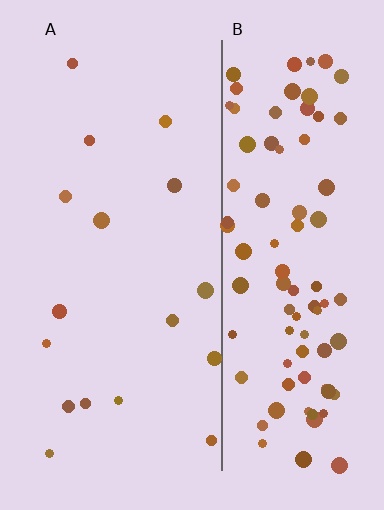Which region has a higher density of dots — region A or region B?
B (the right).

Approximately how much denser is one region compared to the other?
Approximately 5.9× — region B over region A.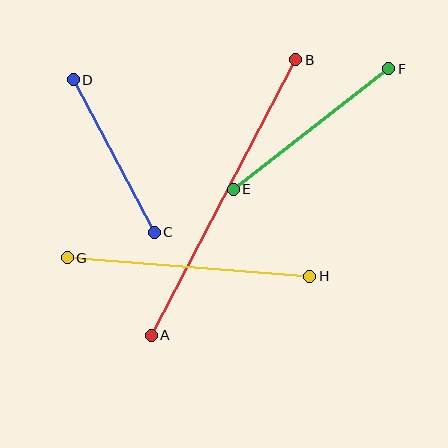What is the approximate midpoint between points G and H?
The midpoint is at approximately (189, 267) pixels.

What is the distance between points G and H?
The distance is approximately 243 pixels.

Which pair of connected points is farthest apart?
Points A and B are farthest apart.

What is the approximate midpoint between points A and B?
The midpoint is at approximately (224, 197) pixels.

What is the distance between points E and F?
The distance is approximately 197 pixels.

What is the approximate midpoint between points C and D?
The midpoint is at approximately (114, 156) pixels.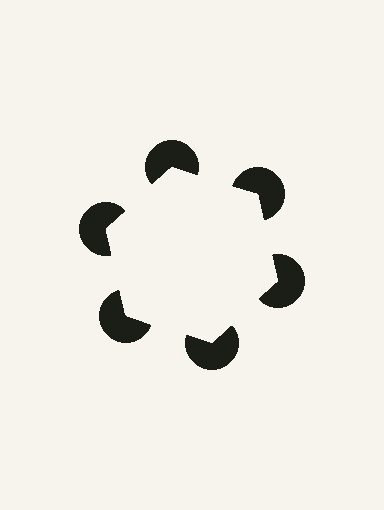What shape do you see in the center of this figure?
An illusory hexagon — its edges are inferred from the aligned wedge cuts in the pac-man discs, not physically drawn.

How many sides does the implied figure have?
6 sides.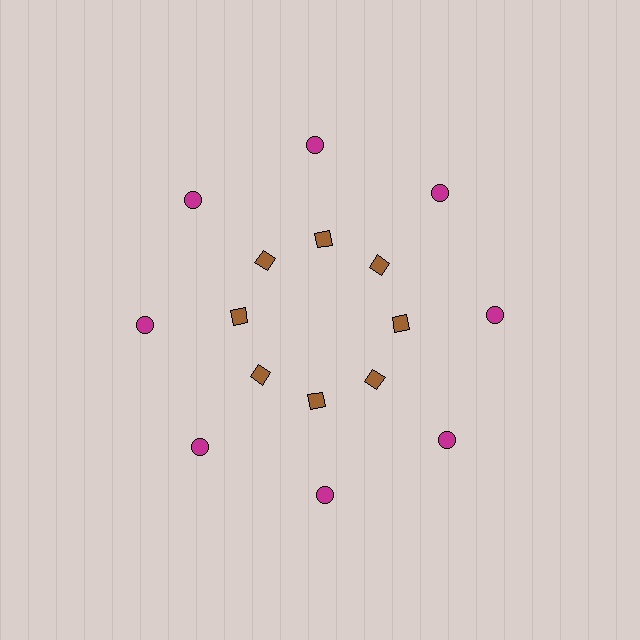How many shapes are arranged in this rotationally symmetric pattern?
There are 16 shapes, arranged in 8 groups of 2.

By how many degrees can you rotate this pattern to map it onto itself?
The pattern maps onto itself every 45 degrees of rotation.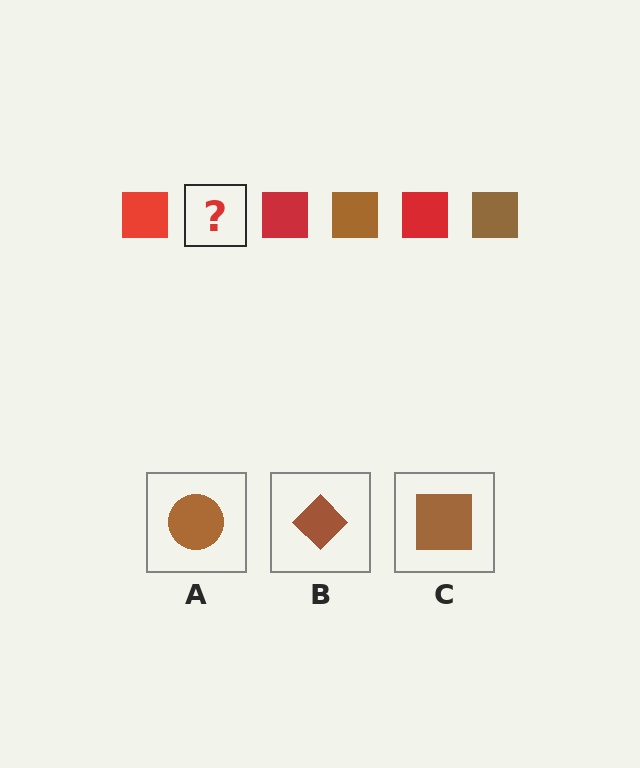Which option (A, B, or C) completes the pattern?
C.